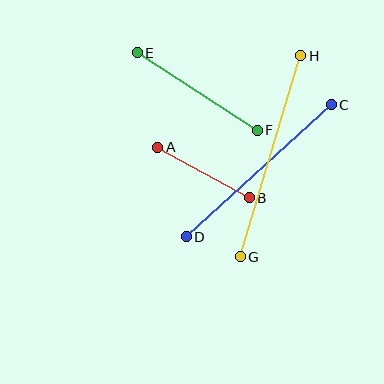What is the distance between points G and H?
The distance is approximately 210 pixels.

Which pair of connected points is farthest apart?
Points G and H are farthest apart.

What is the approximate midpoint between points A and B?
The midpoint is at approximately (203, 172) pixels.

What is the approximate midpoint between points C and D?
The midpoint is at approximately (259, 171) pixels.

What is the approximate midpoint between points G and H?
The midpoint is at approximately (271, 156) pixels.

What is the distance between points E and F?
The distance is approximately 142 pixels.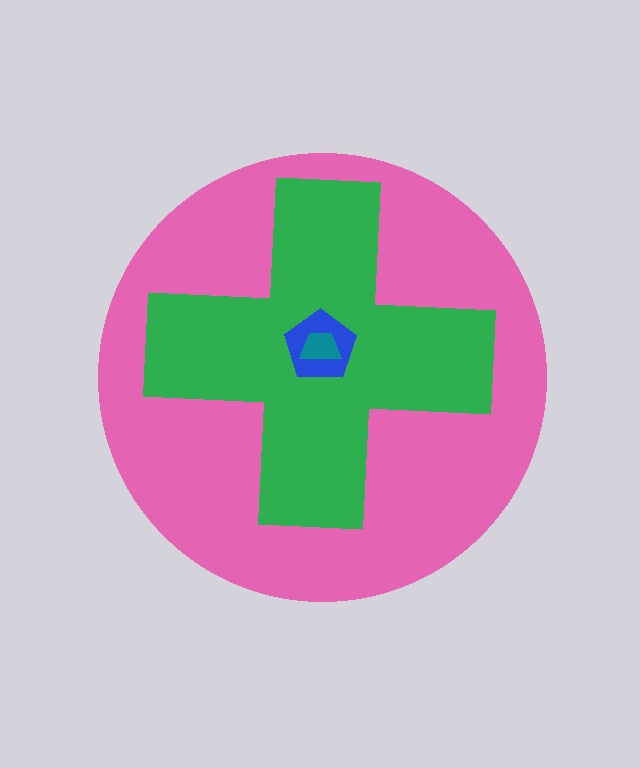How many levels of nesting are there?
4.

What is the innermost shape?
The teal trapezoid.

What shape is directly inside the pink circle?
The green cross.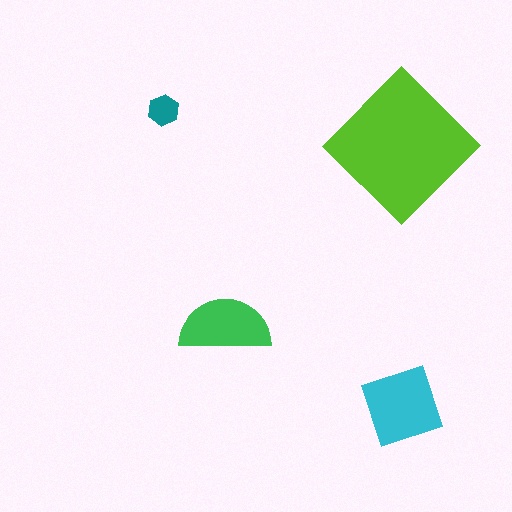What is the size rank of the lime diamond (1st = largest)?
1st.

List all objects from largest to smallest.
The lime diamond, the cyan diamond, the green semicircle, the teal hexagon.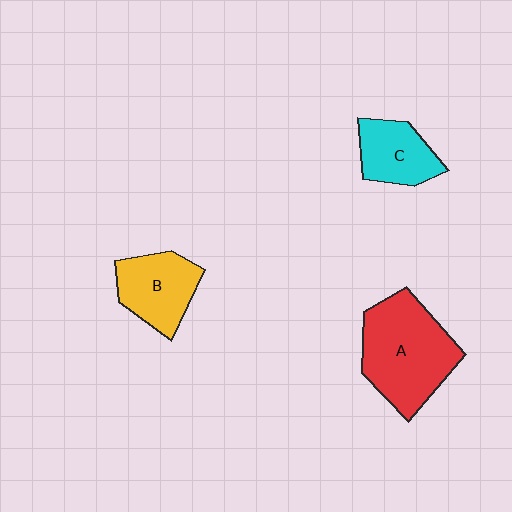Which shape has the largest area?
Shape A (red).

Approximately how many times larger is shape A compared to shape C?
Approximately 1.9 times.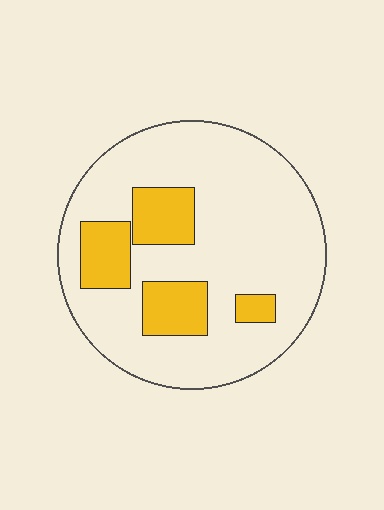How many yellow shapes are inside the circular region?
4.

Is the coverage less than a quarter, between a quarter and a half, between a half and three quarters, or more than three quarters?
Less than a quarter.